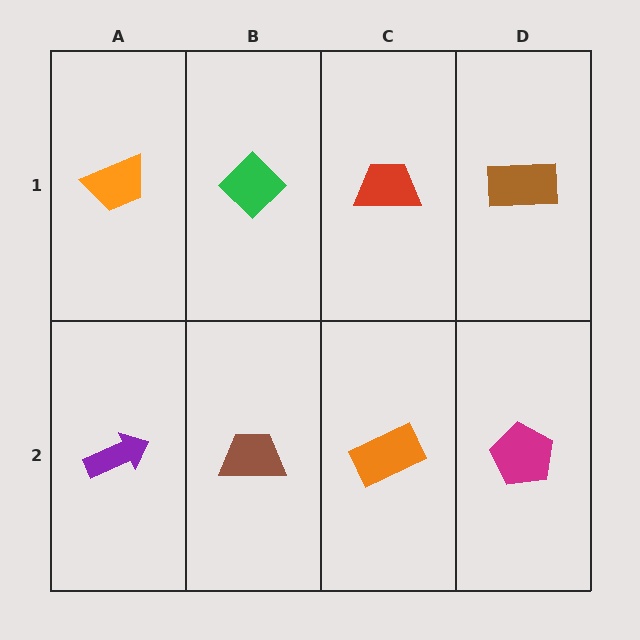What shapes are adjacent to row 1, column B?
A brown trapezoid (row 2, column B), an orange trapezoid (row 1, column A), a red trapezoid (row 1, column C).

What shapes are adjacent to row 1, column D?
A magenta pentagon (row 2, column D), a red trapezoid (row 1, column C).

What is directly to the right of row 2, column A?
A brown trapezoid.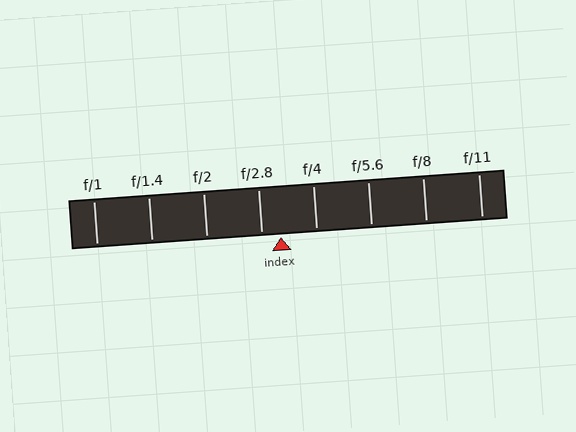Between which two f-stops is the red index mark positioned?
The index mark is between f/2.8 and f/4.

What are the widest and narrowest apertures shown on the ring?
The widest aperture shown is f/1 and the narrowest is f/11.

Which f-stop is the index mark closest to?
The index mark is closest to f/2.8.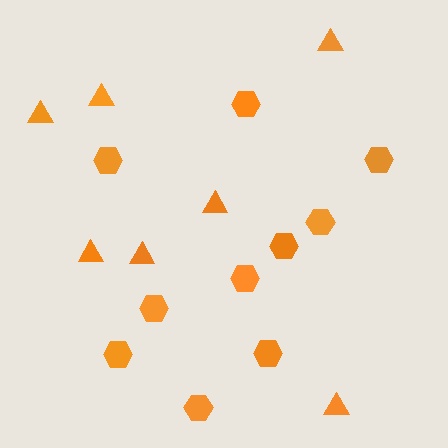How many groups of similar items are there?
There are 2 groups: one group of triangles (7) and one group of hexagons (10).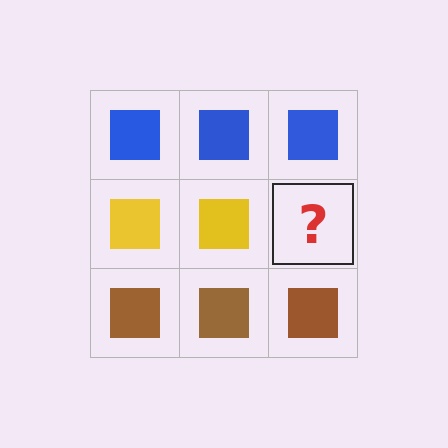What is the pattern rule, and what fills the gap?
The rule is that each row has a consistent color. The gap should be filled with a yellow square.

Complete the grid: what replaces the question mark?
The question mark should be replaced with a yellow square.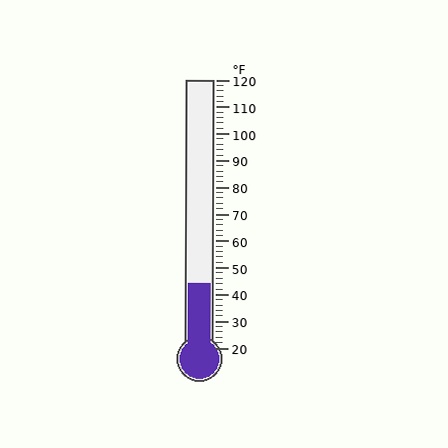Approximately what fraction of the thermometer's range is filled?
The thermometer is filled to approximately 25% of its range.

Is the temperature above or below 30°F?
The temperature is above 30°F.